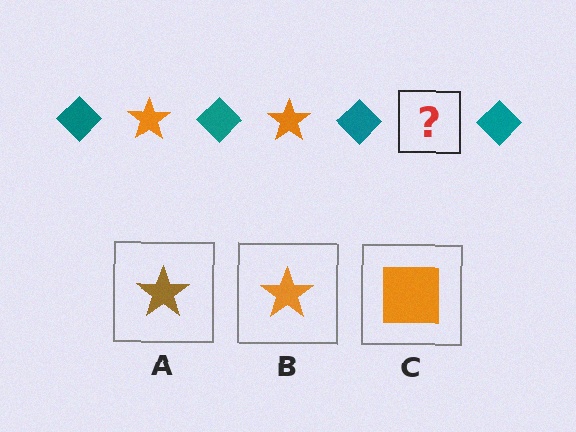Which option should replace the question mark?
Option B.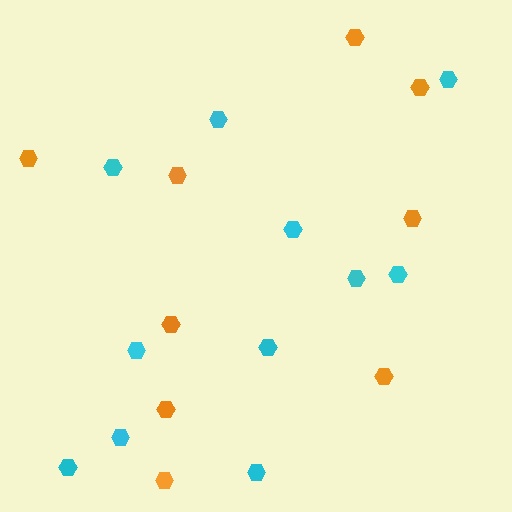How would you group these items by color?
There are 2 groups: one group of cyan hexagons (11) and one group of orange hexagons (9).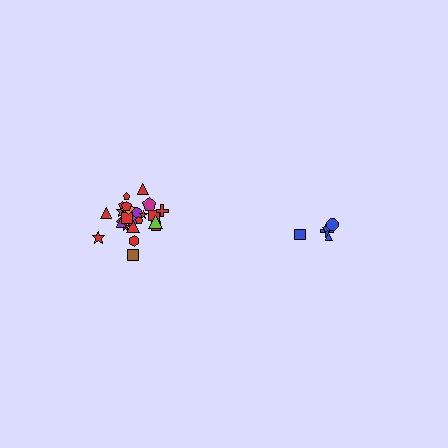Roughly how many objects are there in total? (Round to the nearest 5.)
Roughly 30 objects in total.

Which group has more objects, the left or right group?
The left group.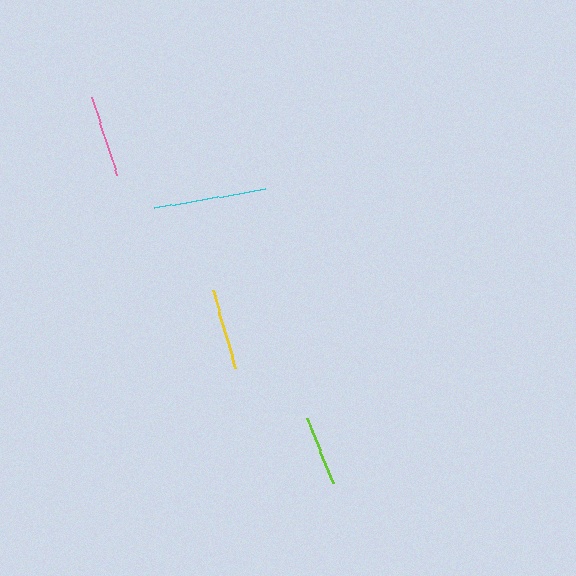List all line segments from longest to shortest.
From longest to shortest: cyan, pink, yellow, lime.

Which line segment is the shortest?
The lime line is the shortest at approximately 70 pixels.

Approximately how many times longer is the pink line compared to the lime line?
The pink line is approximately 1.2 times the length of the lime line.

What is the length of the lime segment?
The lime segment is approximately 70 pixels long.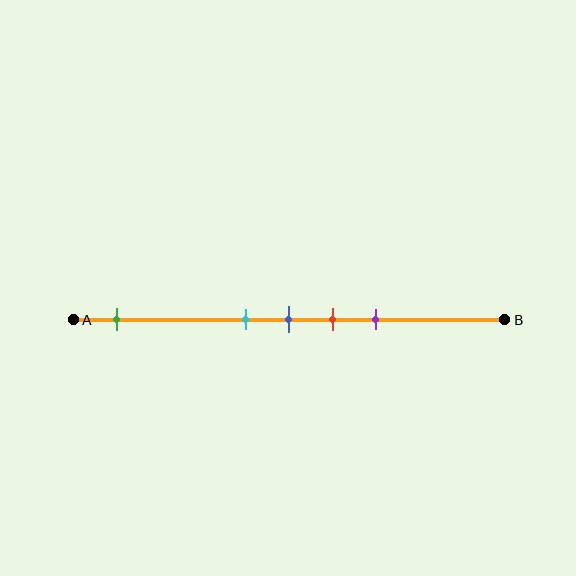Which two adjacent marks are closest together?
The cyan and blue marks are the closest adjacent pair.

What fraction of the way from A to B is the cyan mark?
The cyan mark is approximately 40% (0.4) of the way from A to B.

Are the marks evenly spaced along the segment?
No, the marks are not evenly spaced.